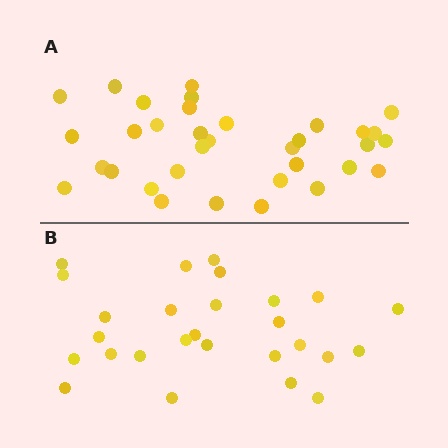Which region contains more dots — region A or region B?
Region A (the top region) has more dots.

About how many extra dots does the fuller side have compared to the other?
Region A has roughly 8 or so more dots than region B.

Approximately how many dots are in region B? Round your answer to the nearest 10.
About 30 dots. (The exact count is 27, which rounds to 30.)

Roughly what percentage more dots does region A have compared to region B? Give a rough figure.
About 25% more.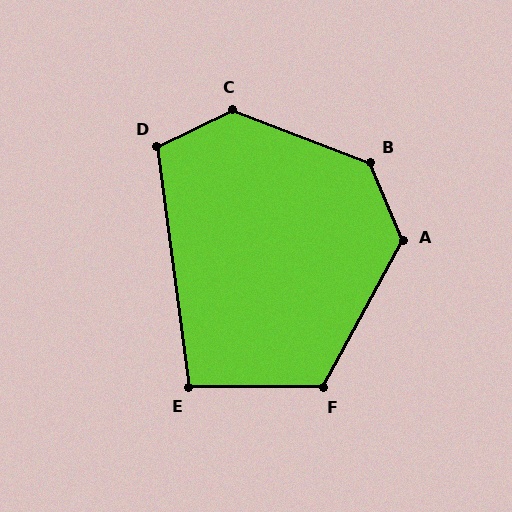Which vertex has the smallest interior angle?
E, at approximately 98 degrees.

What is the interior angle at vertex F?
Approximately 118 degrees (obtuse).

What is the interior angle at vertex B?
Approximately 133 degrees (obtuse).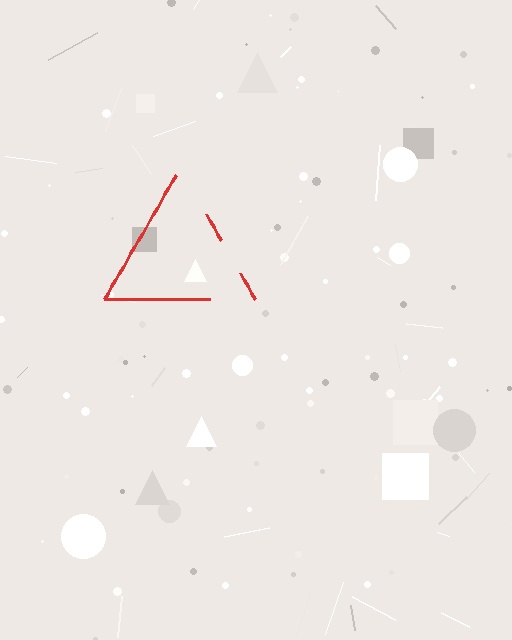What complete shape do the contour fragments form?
The contour fragments form a triangle.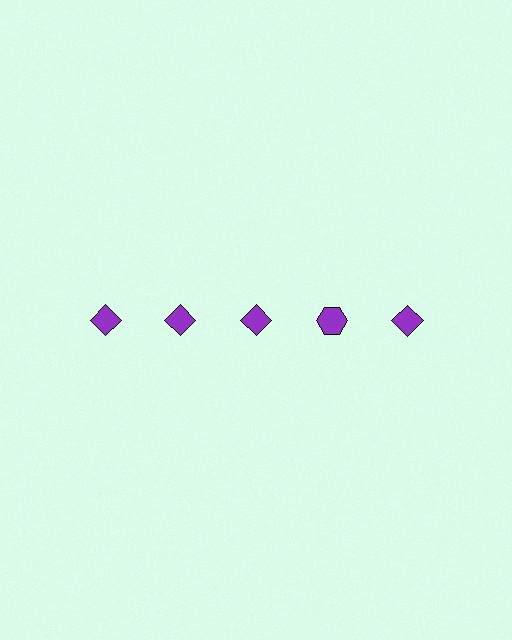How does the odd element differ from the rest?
It has a different shape: hexagon instead of diamond.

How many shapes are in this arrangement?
There are 5 shapes arranged in a grid pattern.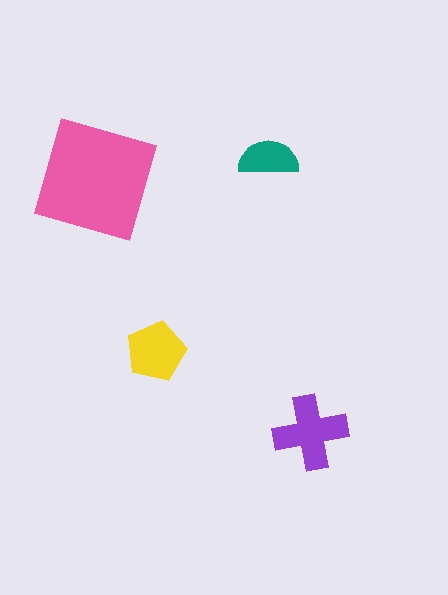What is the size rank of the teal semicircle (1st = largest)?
4th.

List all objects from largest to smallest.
The pink square, the purple cross, the yellow pentagon, the teal semicircle.